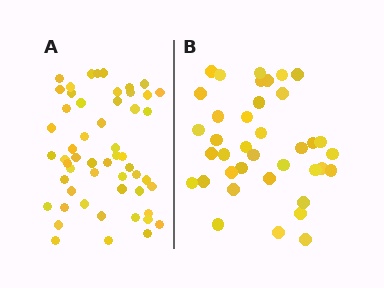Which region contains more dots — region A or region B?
Region A (the left region) has more dots.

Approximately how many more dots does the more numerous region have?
Region A has approximately 15 more dots than region B.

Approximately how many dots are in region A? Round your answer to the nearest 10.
About 50 dots. (The exact count is 54, which rounds to 50.)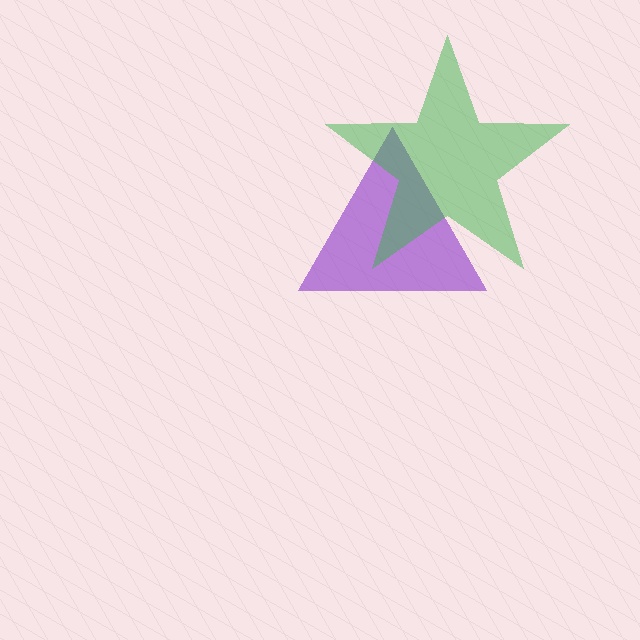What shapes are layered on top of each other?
The layered shapes are: a purple triangle, a green star.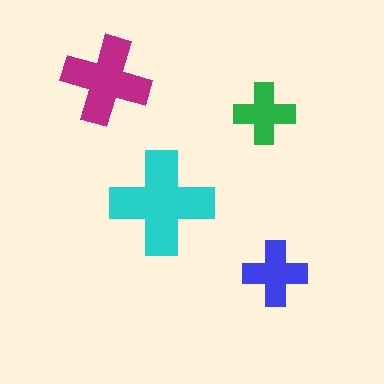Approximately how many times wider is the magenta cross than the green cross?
About 1.5 times wider.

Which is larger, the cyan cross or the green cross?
The cyan one.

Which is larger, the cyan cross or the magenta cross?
The cyan one.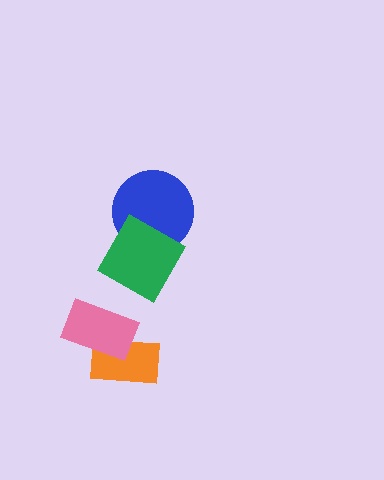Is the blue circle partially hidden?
Yes, it is partially covered by another shape.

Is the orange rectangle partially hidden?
Yes, it is partially covered by another shape.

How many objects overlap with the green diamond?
1 object overlaps with the green diamond.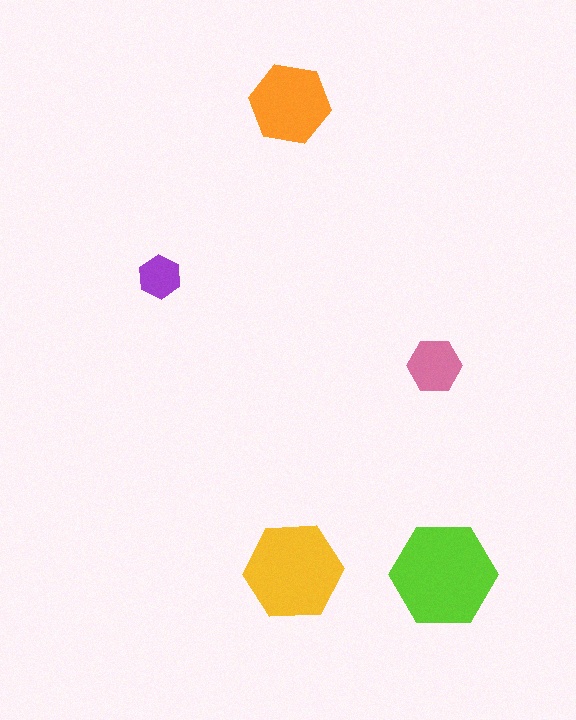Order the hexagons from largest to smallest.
the lime one, the yellow one, the orange one, the pink one, the purple one.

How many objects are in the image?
There are 5 objects in the image.